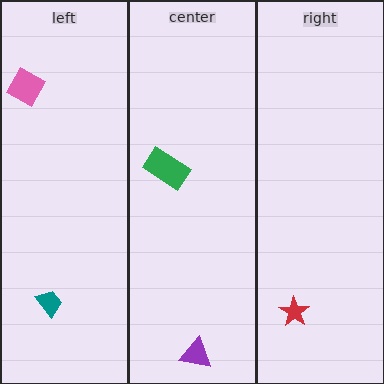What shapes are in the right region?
The red star.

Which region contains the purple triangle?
The center region.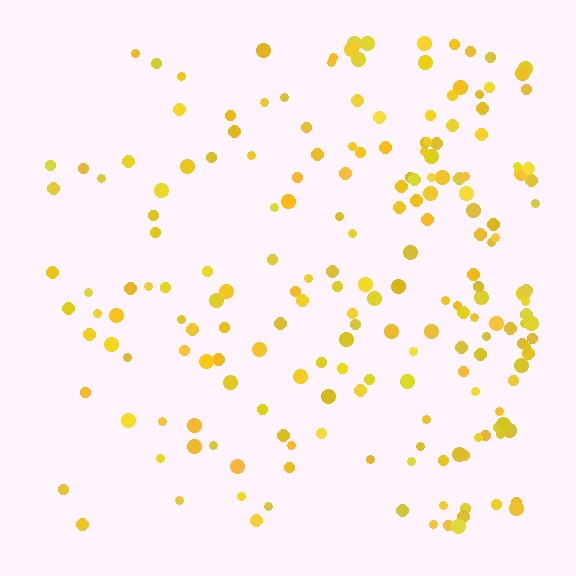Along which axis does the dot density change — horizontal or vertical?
Horizontal.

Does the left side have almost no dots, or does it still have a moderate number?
Still a moderate number, just noticeably fewer than the right.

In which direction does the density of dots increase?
From left to right, with the right side densest.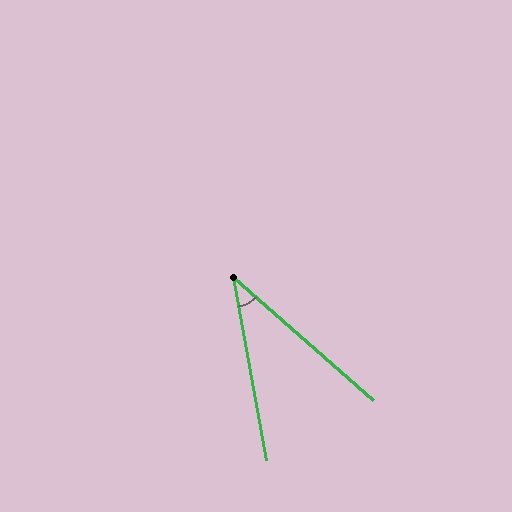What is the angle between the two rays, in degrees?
Approximately 39 degrees.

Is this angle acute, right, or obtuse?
It is acute.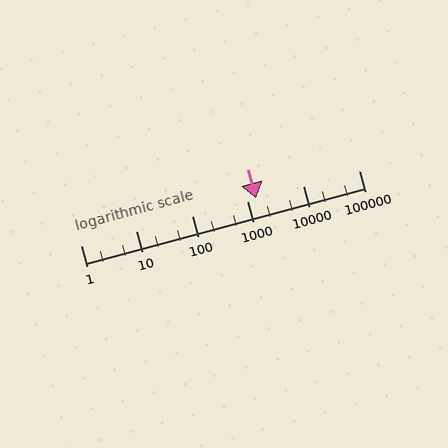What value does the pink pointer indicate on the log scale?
The pointer indicates approximately 1400.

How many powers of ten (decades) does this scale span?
The scale spans 5 decades, from 1 to 100000.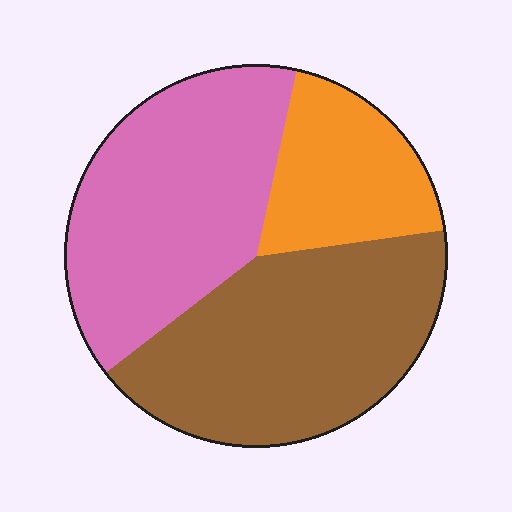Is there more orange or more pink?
Pink.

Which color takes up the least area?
Orange, at roughly 20%.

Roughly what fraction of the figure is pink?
Pink takes up about two fifths (2/5) of the figure.